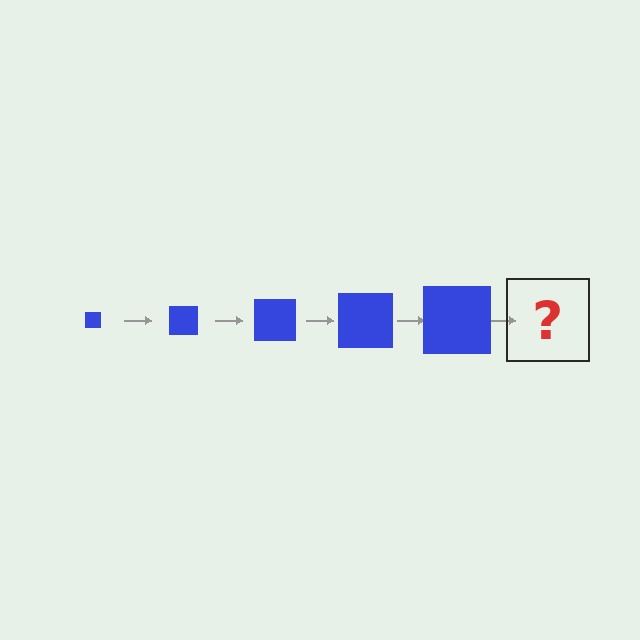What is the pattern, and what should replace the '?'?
The pattern is that the square gets progressively larger each step. The '?' should be a blue square, larger than the previous one.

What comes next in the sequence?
The next element should be a blue square, larger than the previous one.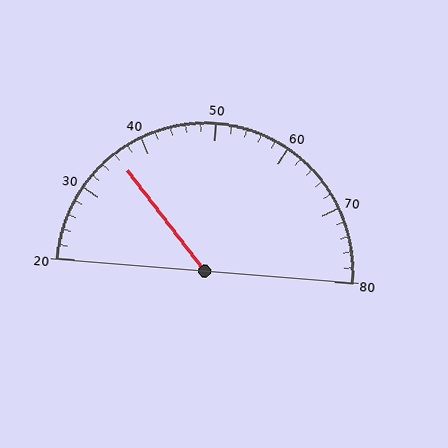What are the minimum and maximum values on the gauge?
The gauge ranges from 20 to 80.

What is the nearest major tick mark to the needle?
The nearest major tick mark is 40.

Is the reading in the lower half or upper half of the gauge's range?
The reading is in the lower half of the range (20 to 80).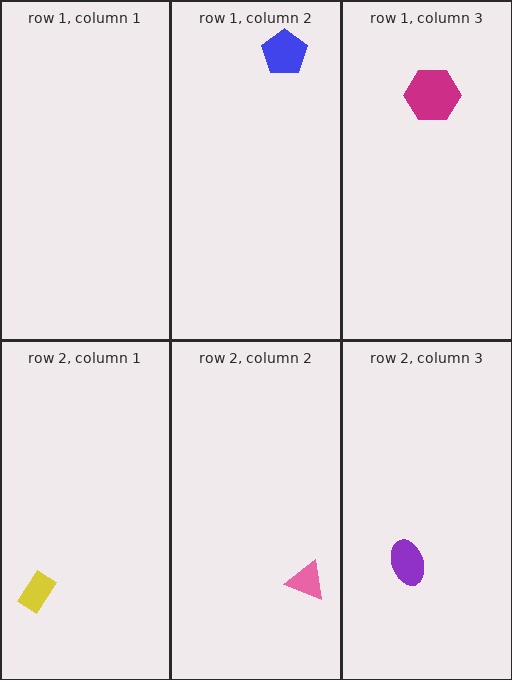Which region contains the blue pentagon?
The row 1, column 2 region.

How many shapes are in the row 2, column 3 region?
1.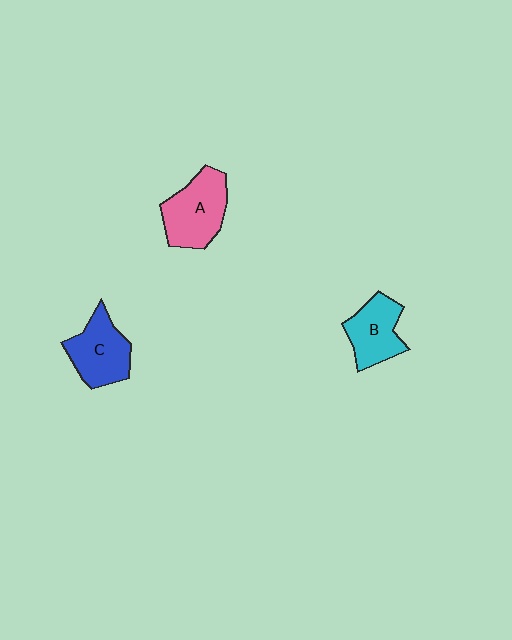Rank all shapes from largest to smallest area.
From largest to smallest: A (pink), C (blue), B (cyan).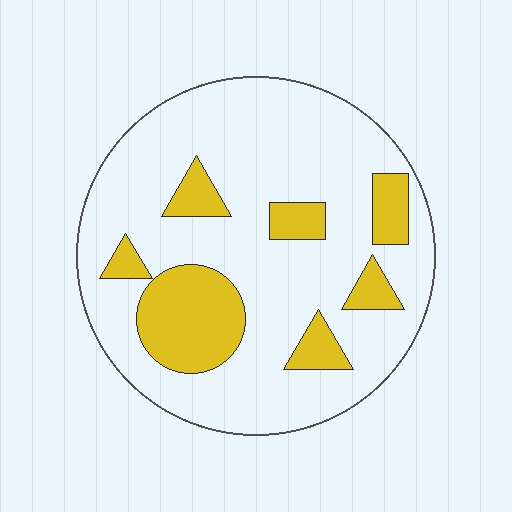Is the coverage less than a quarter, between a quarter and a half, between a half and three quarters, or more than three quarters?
Less than a quarter.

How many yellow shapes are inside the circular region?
7.